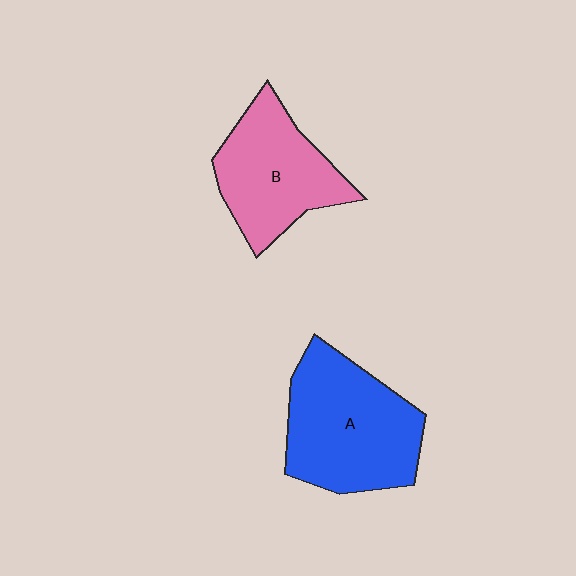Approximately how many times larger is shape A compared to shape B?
Approximately 1.2 times.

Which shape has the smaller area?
Shape B (pink).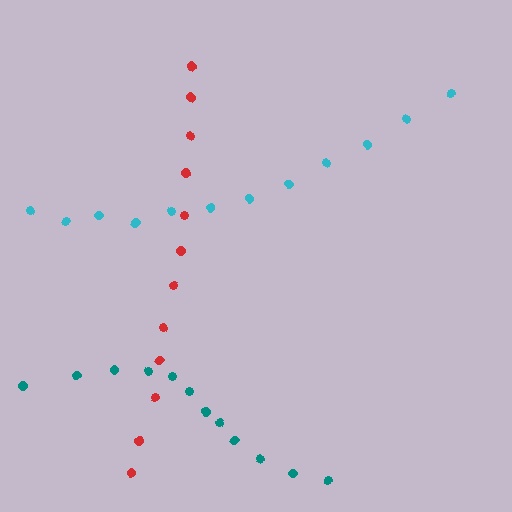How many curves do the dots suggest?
There are 3 distinct paths.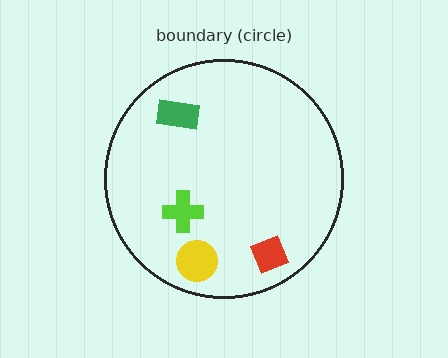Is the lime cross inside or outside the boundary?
Inside.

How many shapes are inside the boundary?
4 inside, 0 outside.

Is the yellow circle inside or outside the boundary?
Inside.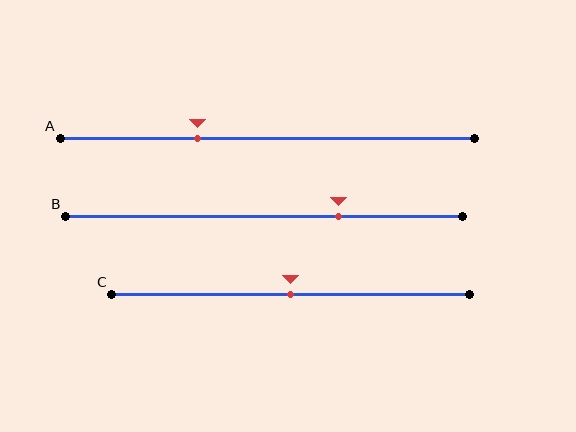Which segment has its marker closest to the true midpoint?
Segment C has its marker closest to the true midpoint.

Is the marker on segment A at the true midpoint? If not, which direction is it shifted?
No, the marker on segment A is shifted to the left by about 17% of the segment length.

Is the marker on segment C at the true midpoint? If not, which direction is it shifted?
Yes, the marker on segment C is at the true midpoint.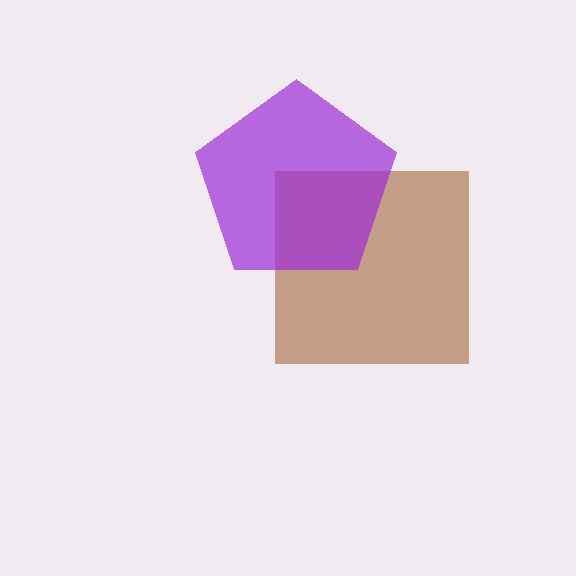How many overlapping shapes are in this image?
There are 2 overlapping shapes in the image.